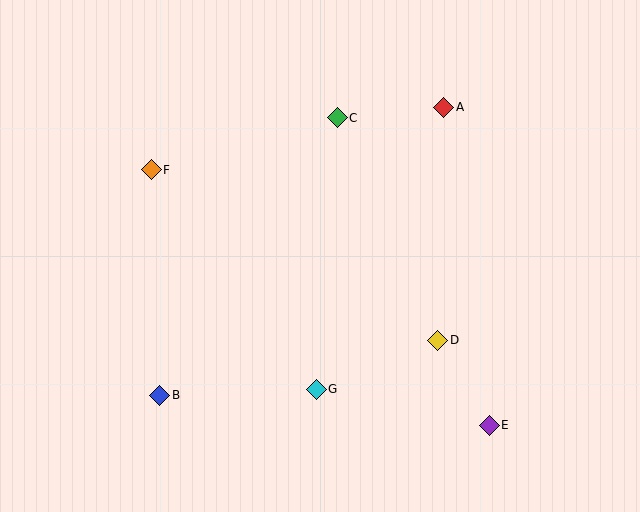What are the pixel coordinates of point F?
Point F is at (151, 170).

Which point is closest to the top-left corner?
Point F is closest to the top-left corner.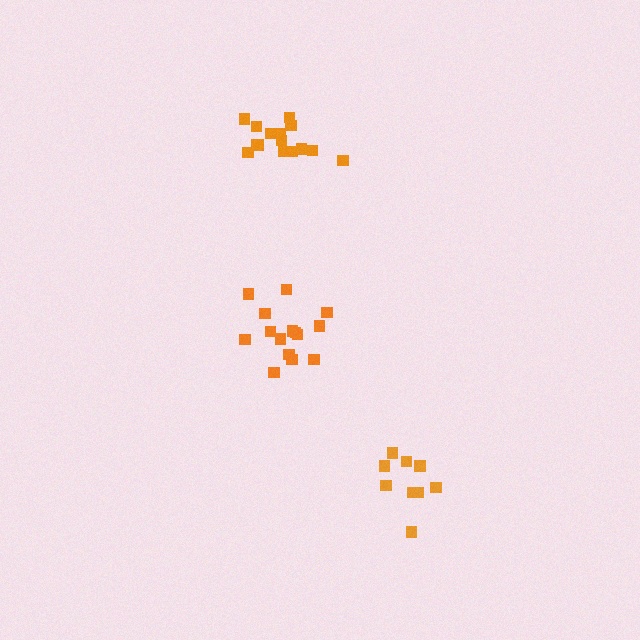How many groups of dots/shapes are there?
There are 3 groups.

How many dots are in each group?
Group 1: 9 dots, Group 2: 15 dots, Group 3: 15 dots (39 total).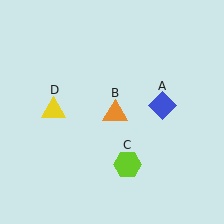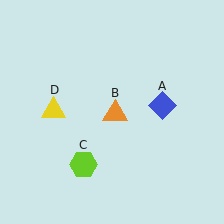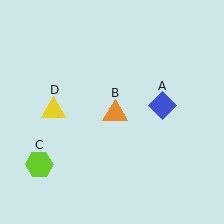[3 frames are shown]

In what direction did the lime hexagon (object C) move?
The lime hexagon (object C) moved left.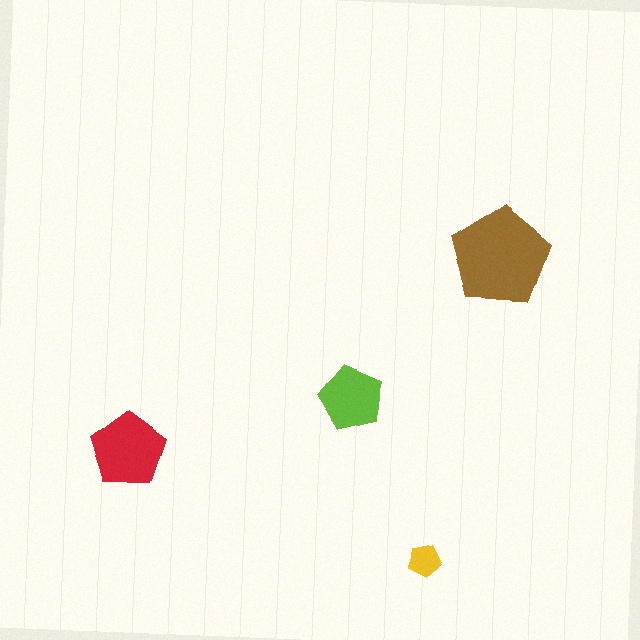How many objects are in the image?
There are 4 objects in the image.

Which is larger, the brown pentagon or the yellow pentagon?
The brown one.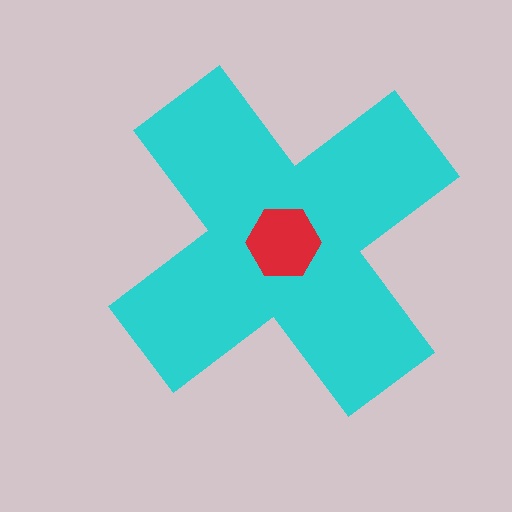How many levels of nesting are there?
2.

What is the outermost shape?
The cyan cross.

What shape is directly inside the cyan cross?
The red hexagon.